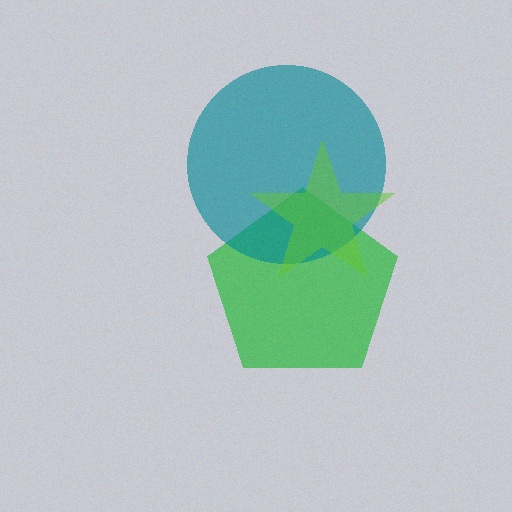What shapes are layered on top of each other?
The layered shapes are: a green pentagon, a teal circle, a lime star.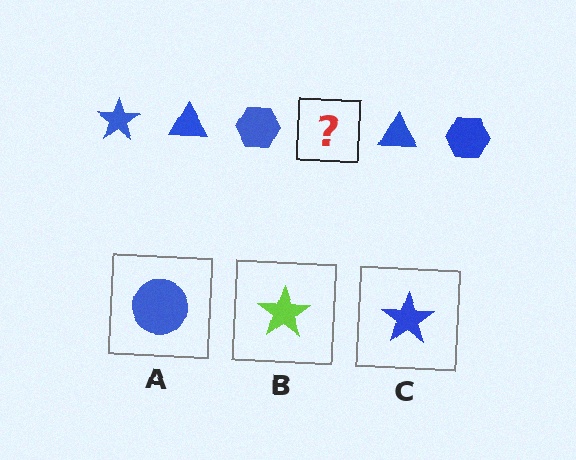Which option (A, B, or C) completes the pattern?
C.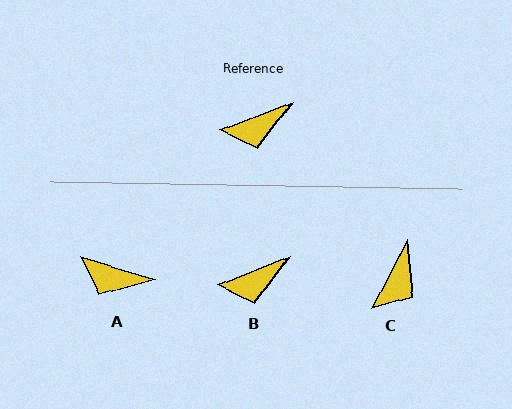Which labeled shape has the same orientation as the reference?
B.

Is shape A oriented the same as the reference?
No, it is off by about 38 degrees.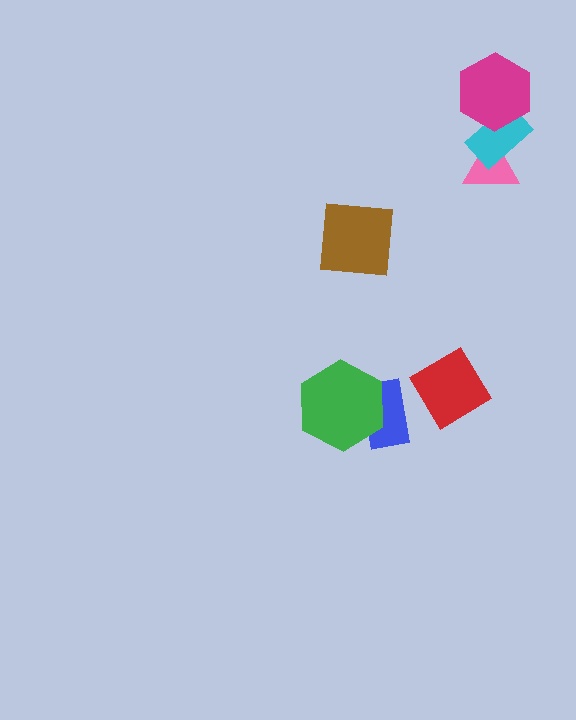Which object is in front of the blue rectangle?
The green hexagon is in front of the blue rectangle.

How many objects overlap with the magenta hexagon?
1 object overlaps with the magenta hexagon.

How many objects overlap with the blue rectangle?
1 object overlaps with the blue rectangle.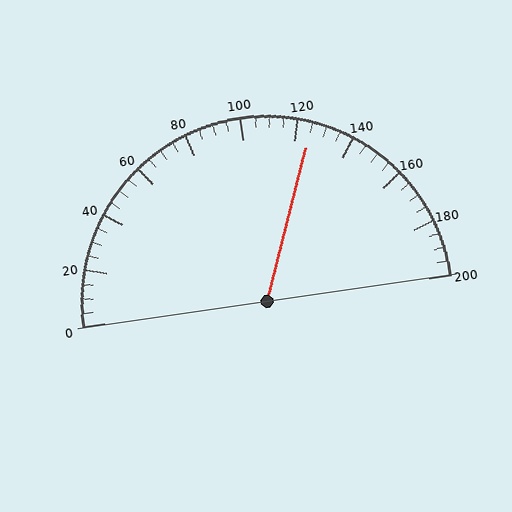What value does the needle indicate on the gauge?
The needle indicates approximately 125.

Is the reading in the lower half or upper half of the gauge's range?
The reading is in the upper half of the range (0 to 200).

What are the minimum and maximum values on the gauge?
The gauge ranges from 0 to 200.